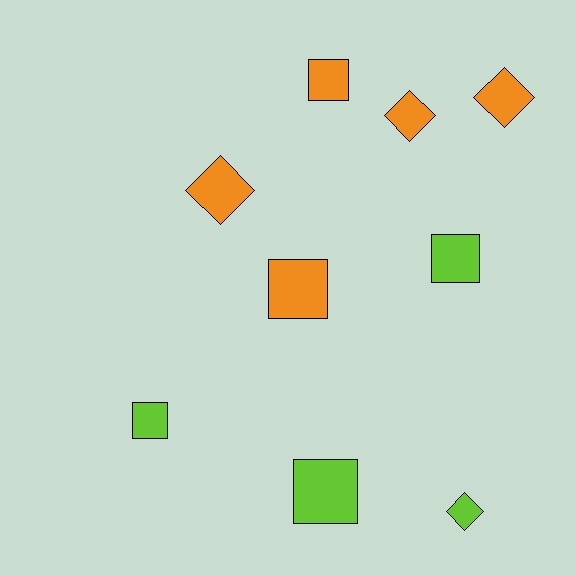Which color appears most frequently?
Orange, with 5 objects.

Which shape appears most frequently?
Square, with 5 objects.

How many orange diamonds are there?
There are 3 orange diamonds.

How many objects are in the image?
There are 9 objects.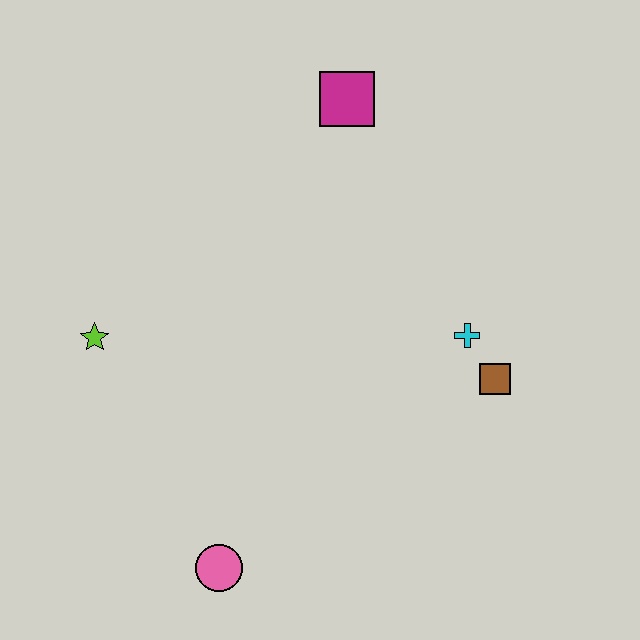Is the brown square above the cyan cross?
No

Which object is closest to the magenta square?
The cyan cross is closest to the magenta square.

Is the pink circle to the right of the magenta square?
No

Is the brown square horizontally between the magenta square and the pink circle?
No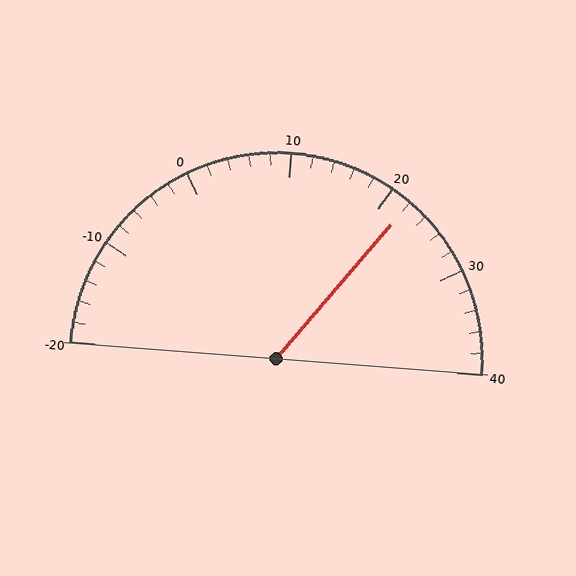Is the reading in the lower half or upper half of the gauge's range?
The reading is in the upper half of the range (-20 to 40).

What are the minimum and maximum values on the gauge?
The gauge ranges from -20 to 40.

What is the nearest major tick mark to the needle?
The nearest major tick mark is 20.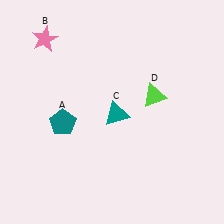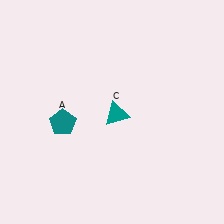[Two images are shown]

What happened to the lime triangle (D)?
The lime triangle (D) was removed in Image 2. It was in the top-right area of Image 1.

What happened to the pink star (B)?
The pink star (B) was removed in Image 2. It was in the top-left area of Image 1.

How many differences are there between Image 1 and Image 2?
There are 2 differences between the two images.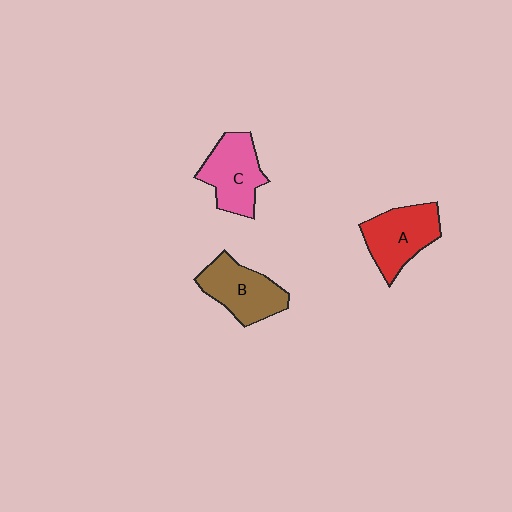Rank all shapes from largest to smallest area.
From largest to smallest: A (red), B (brown), C (pink).